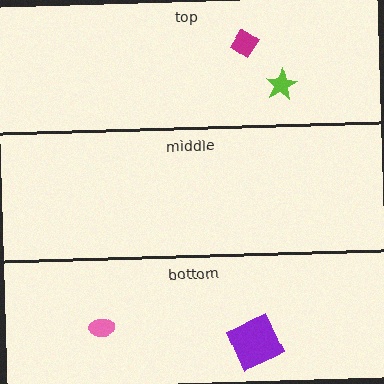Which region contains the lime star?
The top region.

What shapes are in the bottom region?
The purple square, the pink ellipse.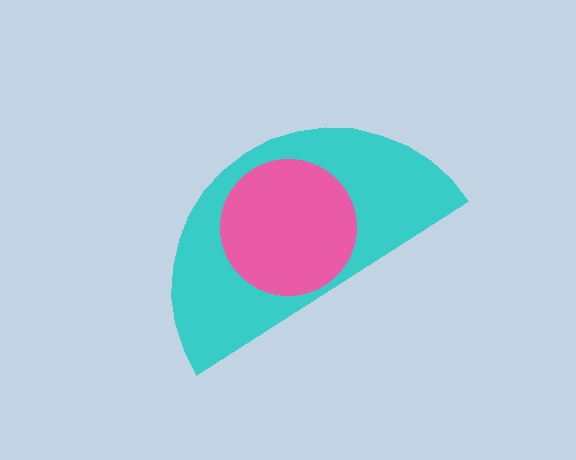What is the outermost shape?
The cyan semicircle.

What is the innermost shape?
The pink circle.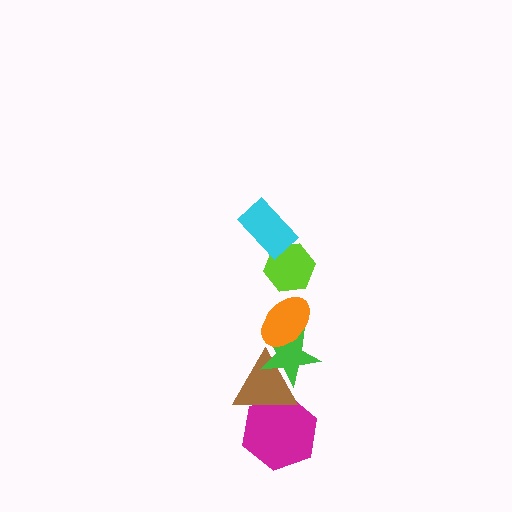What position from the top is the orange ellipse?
The orange ellipse is 3rd from the top.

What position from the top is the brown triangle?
The brown triangle is 5th from the top.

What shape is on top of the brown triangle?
The green star is on top of the brown triangle.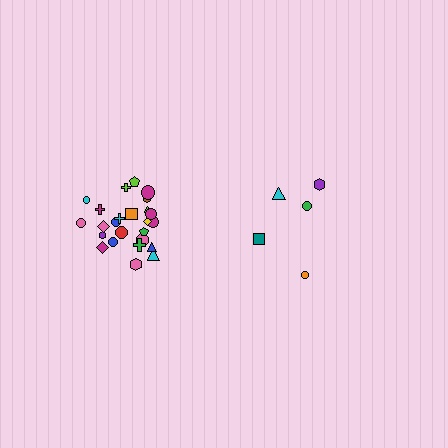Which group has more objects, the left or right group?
The left group.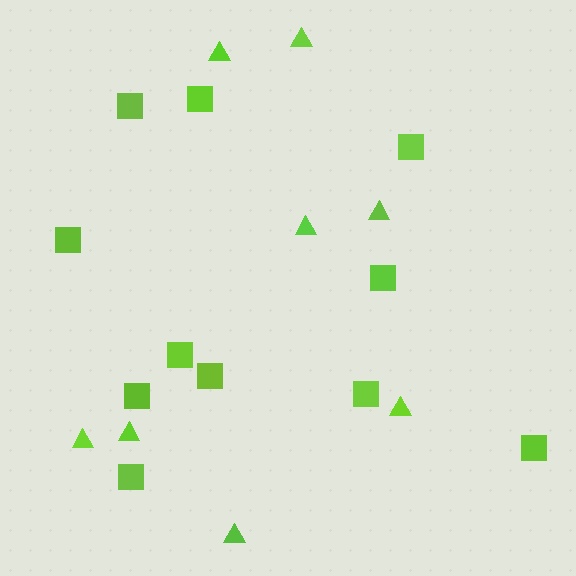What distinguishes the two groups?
There are 2 groups: one group of triangles (8) and one group of squares (11).